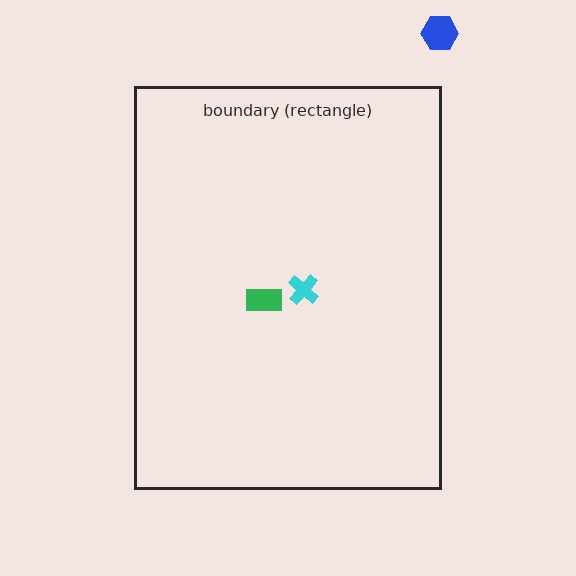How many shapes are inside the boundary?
2 inside, 1 outside.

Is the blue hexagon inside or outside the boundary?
Outside.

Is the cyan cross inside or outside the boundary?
Inside.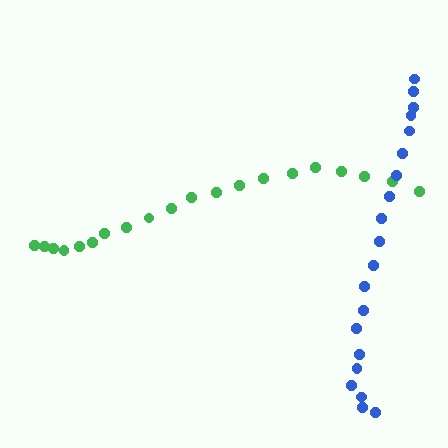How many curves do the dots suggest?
There are 2 distinct paths.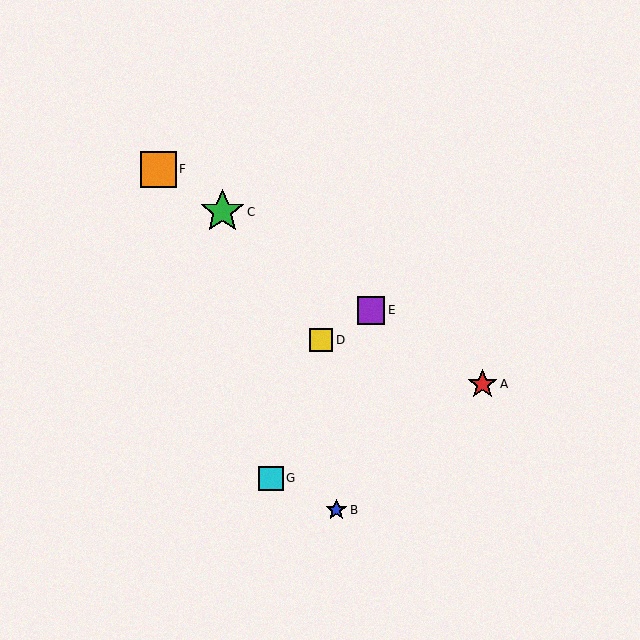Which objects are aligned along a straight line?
Objects A, C, E, F are aligned along a straight line.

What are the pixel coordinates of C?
Object C is at (222, 212).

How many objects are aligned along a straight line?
4 objects (A, C, E, F) are aligned along a straight line.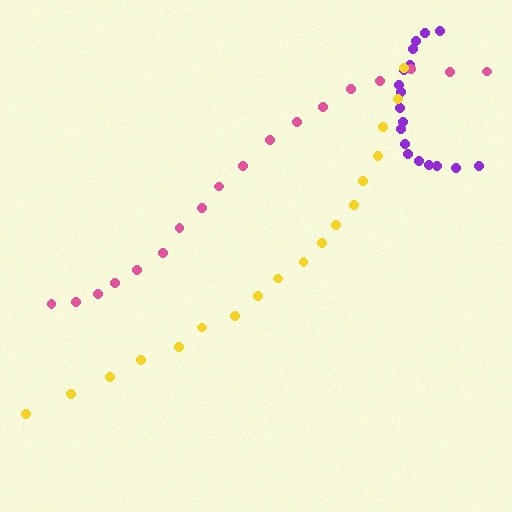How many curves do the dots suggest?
There are 3 distinct paths.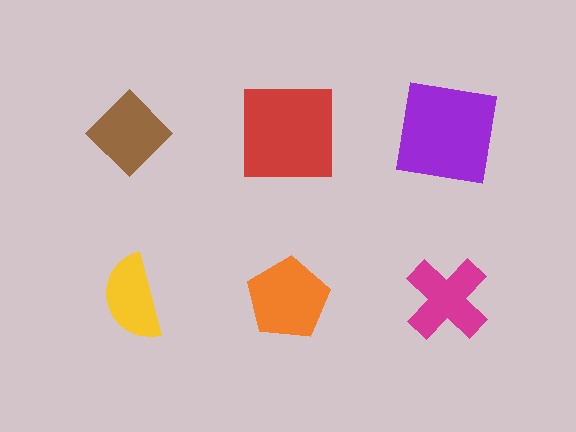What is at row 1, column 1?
A brown diamond.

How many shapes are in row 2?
3 shapes.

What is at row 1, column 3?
A purple square.